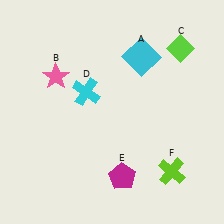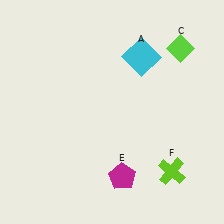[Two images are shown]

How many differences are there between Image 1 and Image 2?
There are 2 differences between the two images.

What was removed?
The pink star (B), the cyan cross (D) were removed in Image 2.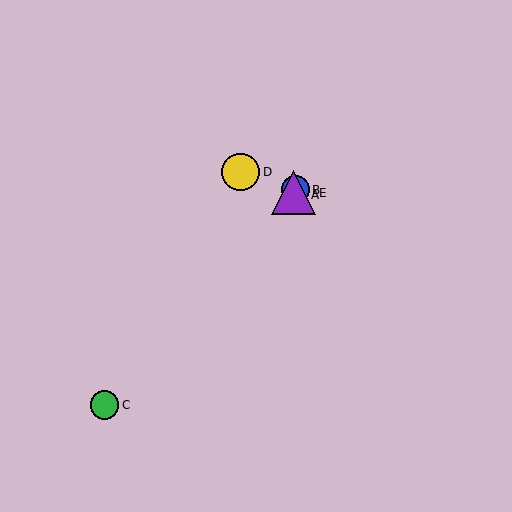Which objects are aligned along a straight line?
Objects A, B, E are aligned along a straight line.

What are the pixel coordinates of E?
Object E is at (294, 193).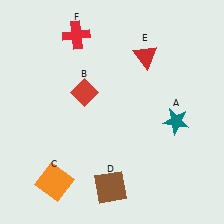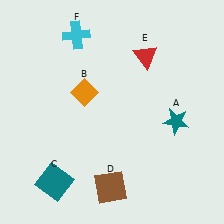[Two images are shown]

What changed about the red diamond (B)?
In Image 1, B is red. In Image 2, it changed to orange.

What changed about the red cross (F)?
In Image 1, F is red. In Image 2, it changed to cyan.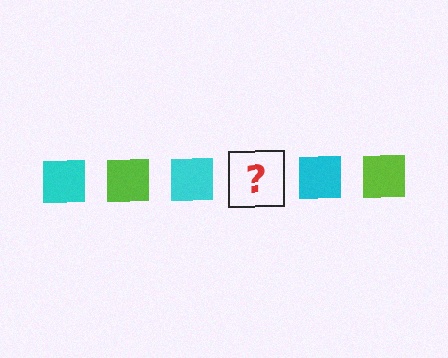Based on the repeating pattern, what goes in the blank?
The blank should be a lime square.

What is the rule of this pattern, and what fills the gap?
The rule is that the pattern cycles through cyan, lime squares. The gap should be filled with a lime square.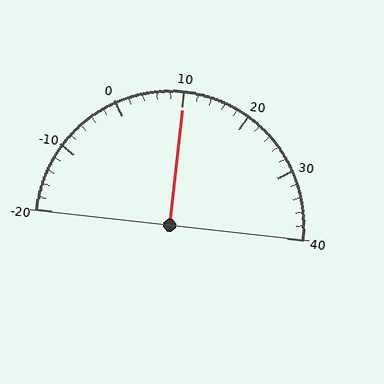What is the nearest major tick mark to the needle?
The nearest major tick mark is 10.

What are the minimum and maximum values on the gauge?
The gauge ranges from -20 to 40.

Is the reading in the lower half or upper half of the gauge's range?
The reading is in the upper half of the range (-20 to 40).